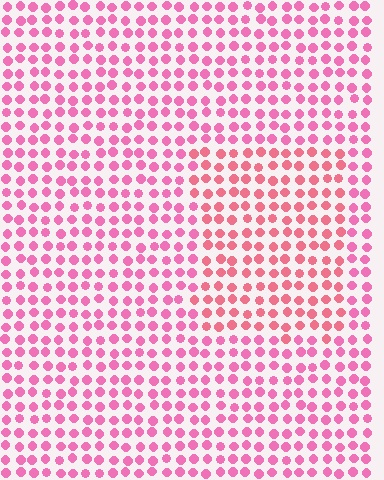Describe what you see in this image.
The image is filled with small pink elements in a uniform arrangement. A rectangle-shaped region is visible where the elements are tinted to a slightly different hue, forming a subtle color boundary.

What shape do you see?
I see a rectangle.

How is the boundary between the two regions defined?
The boundary is defined purely by a slight shift in hue (about 22 degrees). Spacing, size, and orientation are identical on both sides.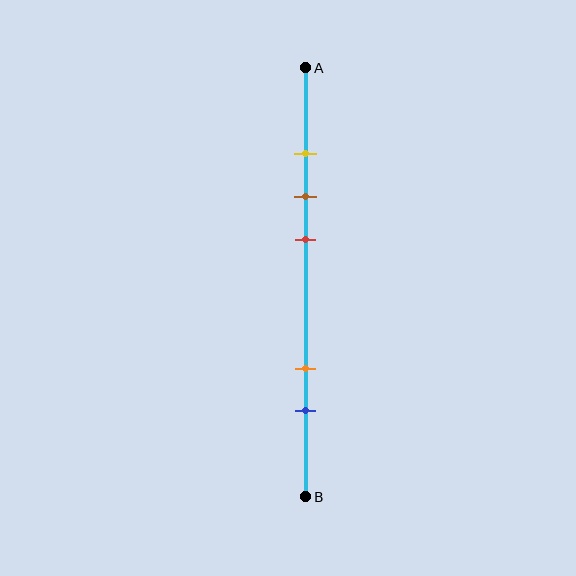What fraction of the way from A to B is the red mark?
The red mark is approximately 40% (0.4) of the way from A to B.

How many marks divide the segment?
There are 5 marks dividing the segment.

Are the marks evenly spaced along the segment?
No, the marks are not evenly spaced.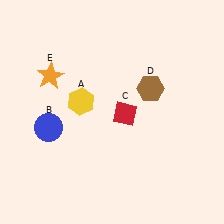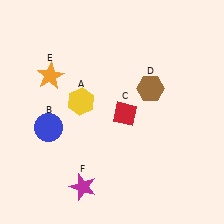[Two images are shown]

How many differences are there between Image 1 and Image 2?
There is 1 difference between the two images.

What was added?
A magenta star (F) was added in Image 2.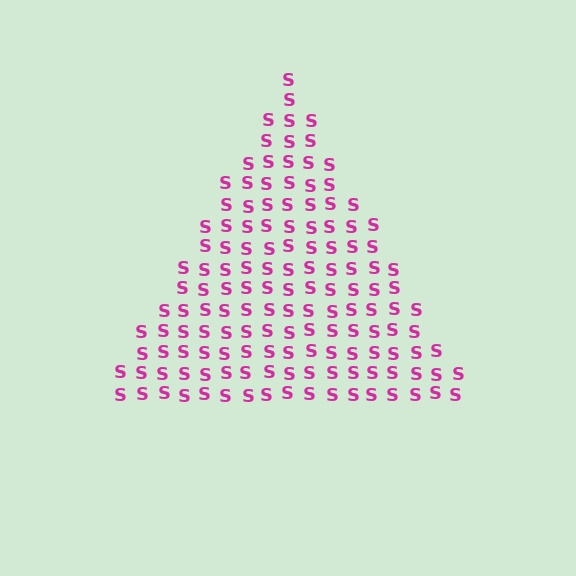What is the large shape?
The large shape is a triangle.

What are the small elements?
The small elements are letter S's.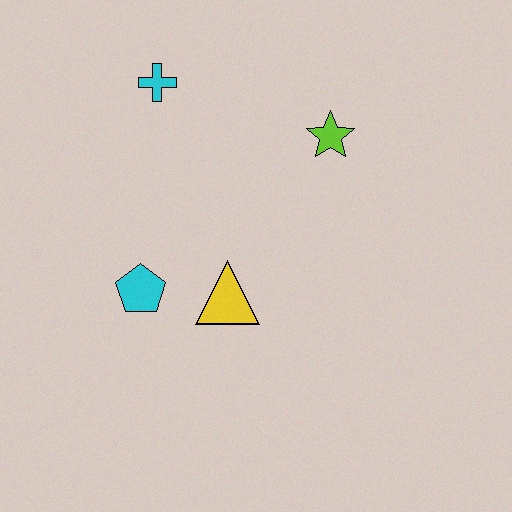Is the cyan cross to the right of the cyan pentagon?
Yes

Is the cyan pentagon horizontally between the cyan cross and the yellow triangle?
No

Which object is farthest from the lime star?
The cyan pentagon is farthest from the lime star.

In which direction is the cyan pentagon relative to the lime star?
The cyan pentagon is to the left of the lime star.